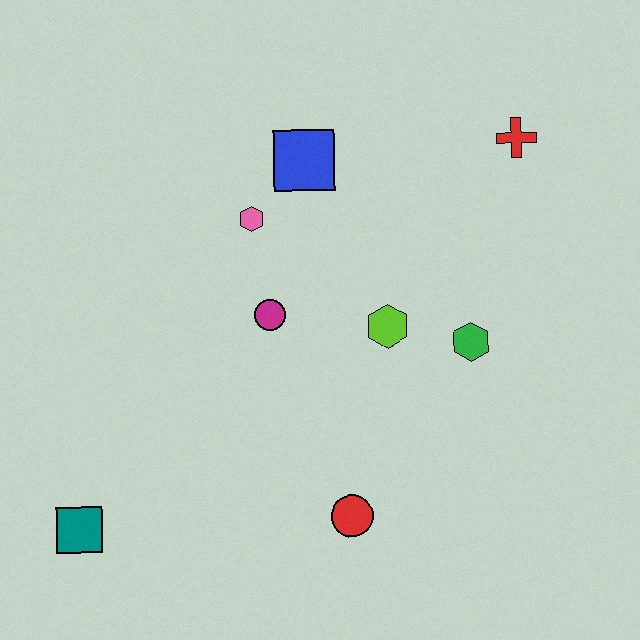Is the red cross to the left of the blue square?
No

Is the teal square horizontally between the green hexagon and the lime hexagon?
No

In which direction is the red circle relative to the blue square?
The red circle is below the blue square.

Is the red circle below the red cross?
Yes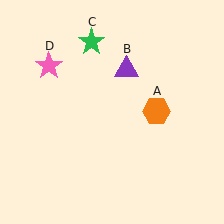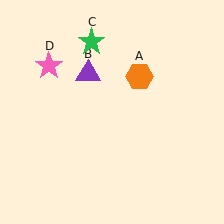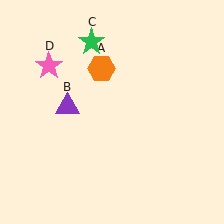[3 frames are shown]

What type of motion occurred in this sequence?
The orange hexagon (object A), purple triangle (object B) rotated counterclockwise around the center of the scene.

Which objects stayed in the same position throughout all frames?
Green star (object C) and pink star (object D) remained stationary.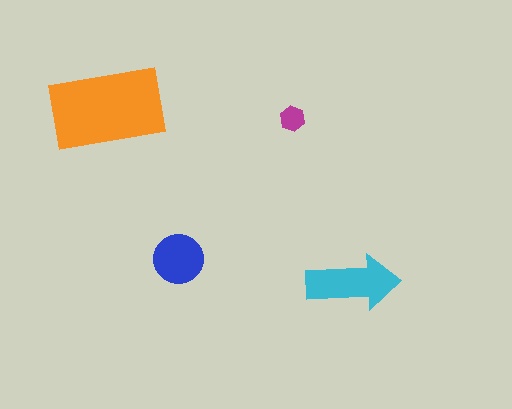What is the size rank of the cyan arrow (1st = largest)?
2nd.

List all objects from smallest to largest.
The magenta hexagon, the blue circle, the cyan arrow, the orange rectangle.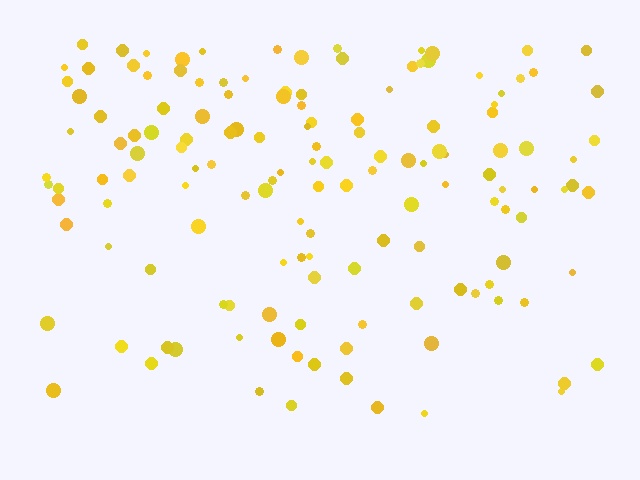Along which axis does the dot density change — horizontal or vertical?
Vertical.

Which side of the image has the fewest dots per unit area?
The bottom.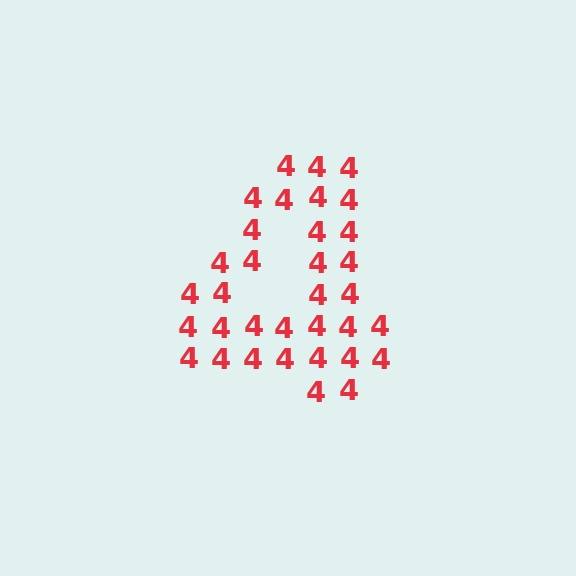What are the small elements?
The small elements are digit 4's.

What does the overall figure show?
The overall figure shows the digit 4.